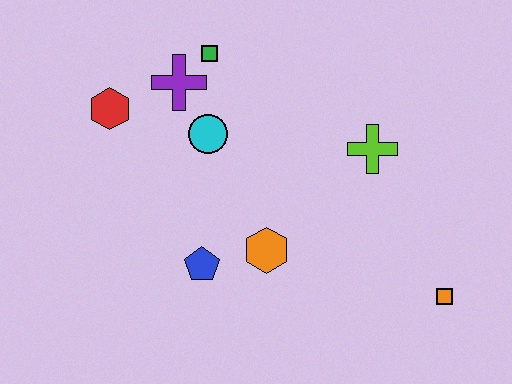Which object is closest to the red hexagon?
The purple cross is closest to the red hexagon.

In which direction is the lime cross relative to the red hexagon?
The lime cross is to the right of the red hexagon.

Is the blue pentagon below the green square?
Yes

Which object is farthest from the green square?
The orange square is farthest from the green square.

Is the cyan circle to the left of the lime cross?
Yes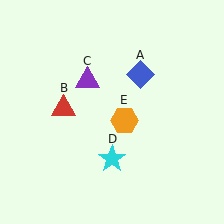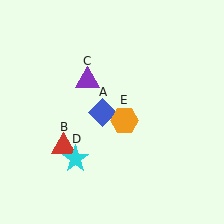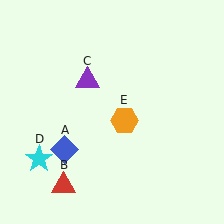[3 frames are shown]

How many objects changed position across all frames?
3 objects changed position: blue diamond (object A), red triangle (object B), cyan star (object D).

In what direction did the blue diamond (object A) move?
The blue diamond (object A) moved down and to the left.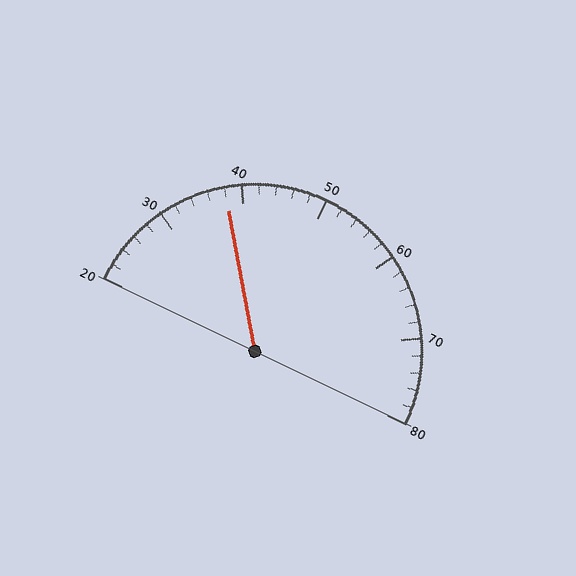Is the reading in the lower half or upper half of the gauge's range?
The reading is in the lower half of the range (20 to 80).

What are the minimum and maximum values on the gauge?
The gauge ranges from 20 to 80.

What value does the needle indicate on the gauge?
The needle indicates approximately 38.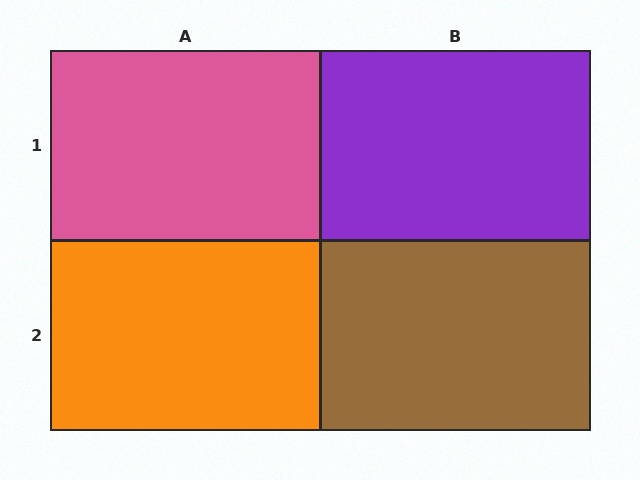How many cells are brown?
1 cell is brown.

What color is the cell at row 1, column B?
Purple.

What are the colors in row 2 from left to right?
Orange, brown.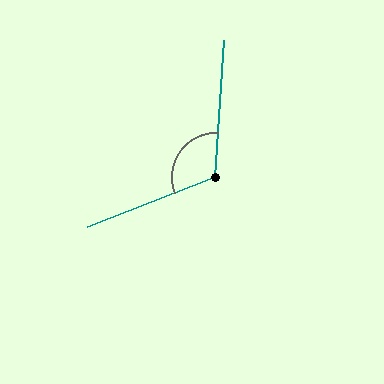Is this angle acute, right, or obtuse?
It is obtuse.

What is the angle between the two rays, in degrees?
Approximately 115 degrees.